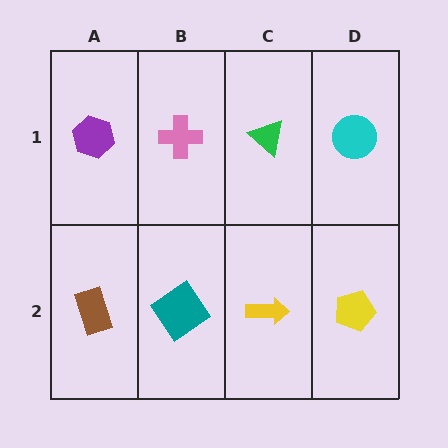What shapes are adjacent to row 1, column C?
A yellow arrow (row 2, column C), a pink cross (row 1, column B), a cyan circle (row 1, column D).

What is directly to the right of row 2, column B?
A yellow arrow.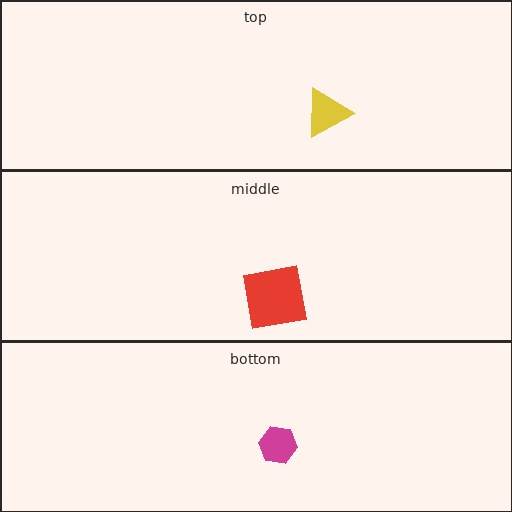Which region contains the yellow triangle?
The top region.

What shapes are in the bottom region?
The magenta hexagon.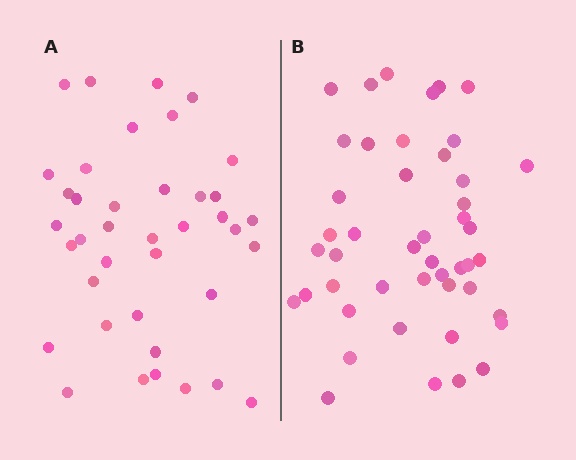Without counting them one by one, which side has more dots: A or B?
Region B (the right region) has more dots.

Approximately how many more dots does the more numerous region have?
Region B has roughly 8 or so more dots than region A.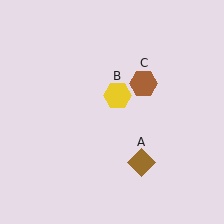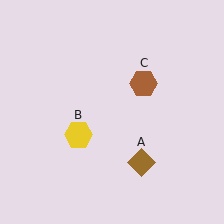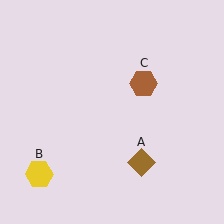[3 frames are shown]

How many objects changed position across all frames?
1 object changed position: yellow hexagon (object B).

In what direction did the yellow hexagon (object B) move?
The yellow hexagon (object B) moved down and to the left.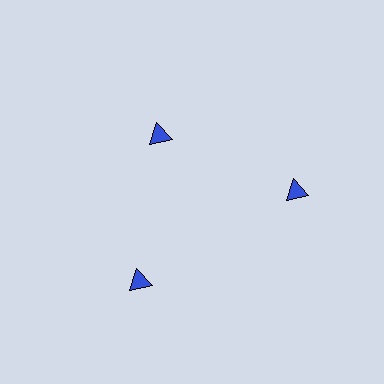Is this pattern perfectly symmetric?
No. The 3 blue triangles are arranged in a ring, but one element near the 11 o'clock position is pulled inward toward the center, breaking the 3-fold rotational symmetry.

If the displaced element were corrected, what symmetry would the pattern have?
It would have 3-fold rotational symmetry — the pattern would map onto itself every 120 degrees.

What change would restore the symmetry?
The symmetry would be restored by moving it outward, back onto the ring so that all 3 triangles sit at equal angles and equal distance from the center.